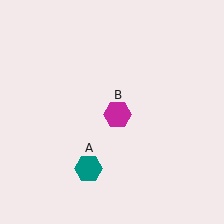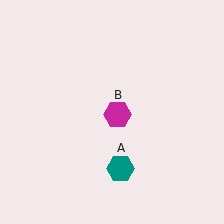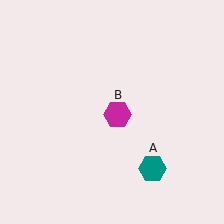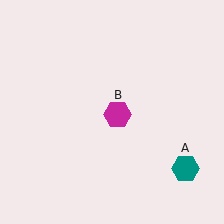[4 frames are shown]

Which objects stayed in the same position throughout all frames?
Magenta hexagon (object B) remained stationary.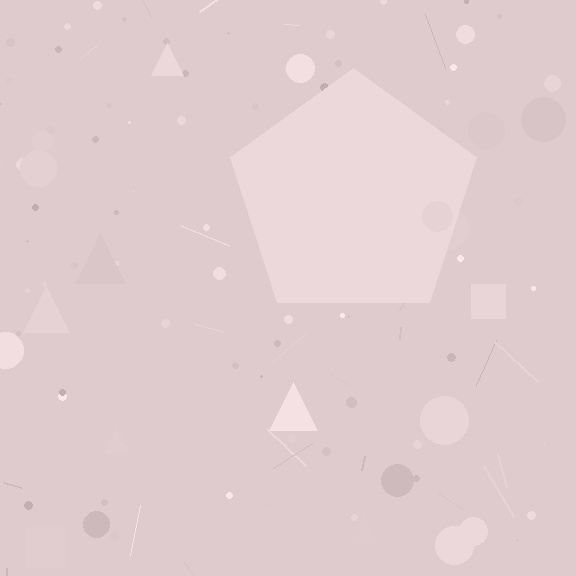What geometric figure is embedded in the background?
A pentagon is embedded in the background.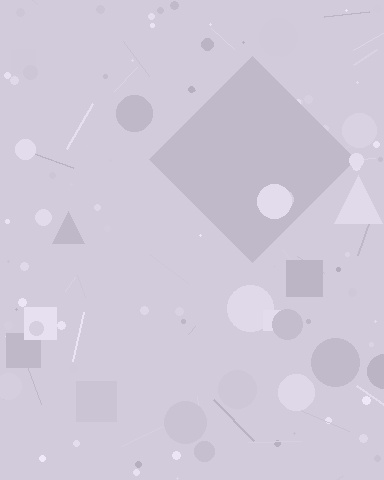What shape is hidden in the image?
A diamond is hidden in the image.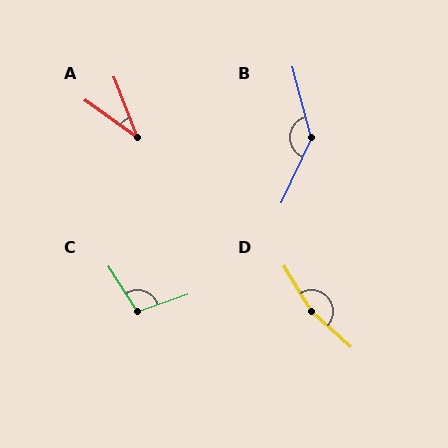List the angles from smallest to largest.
A (33°), C (104°), B (140°), D (163°).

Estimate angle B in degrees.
Approximately 140 degrees.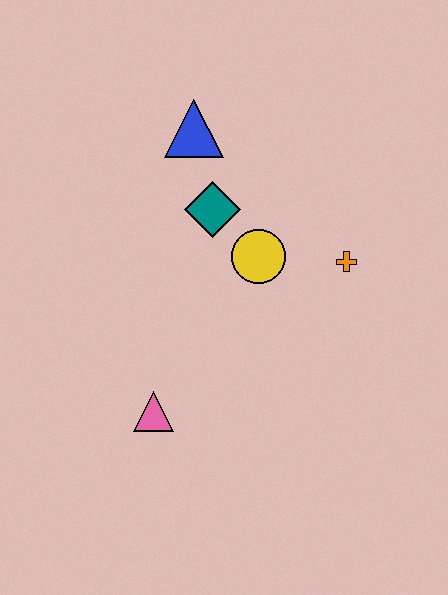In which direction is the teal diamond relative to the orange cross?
The teal diamond is to the left of the orange cross.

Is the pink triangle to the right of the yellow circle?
No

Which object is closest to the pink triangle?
The yellow circle is closest to the pink triangle.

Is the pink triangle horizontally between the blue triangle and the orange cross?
No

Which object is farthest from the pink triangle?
The blue triangle is farthest from the pink triangle.